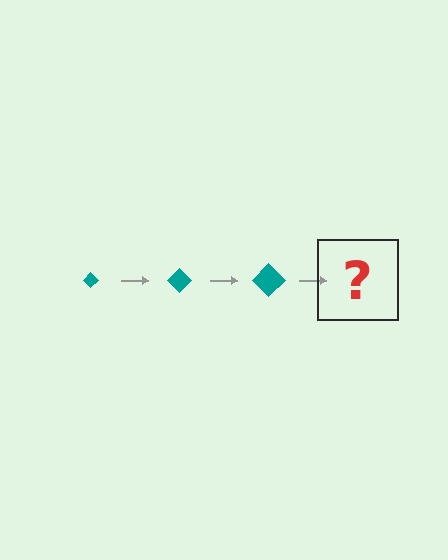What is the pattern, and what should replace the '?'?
The pattern is that the diamond gets progressively larger each step. The '?' should be a teal diamond, larger than the previous one.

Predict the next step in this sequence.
The next step is a teal diamond, larger than the previous one.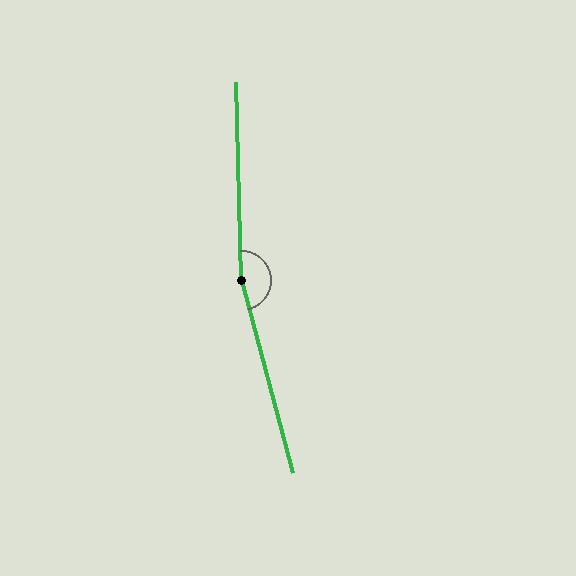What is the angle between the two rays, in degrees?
Approximately 167 degrees.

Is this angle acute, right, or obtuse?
It is obtuse.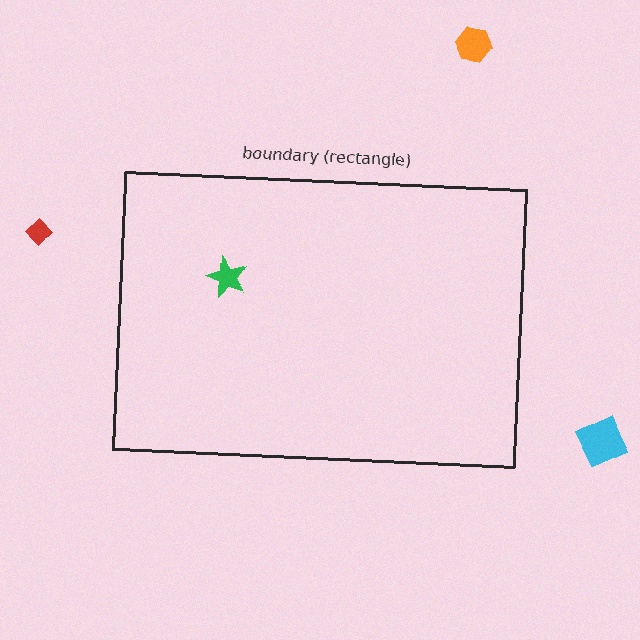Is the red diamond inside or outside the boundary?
Outside.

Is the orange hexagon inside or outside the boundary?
Outside.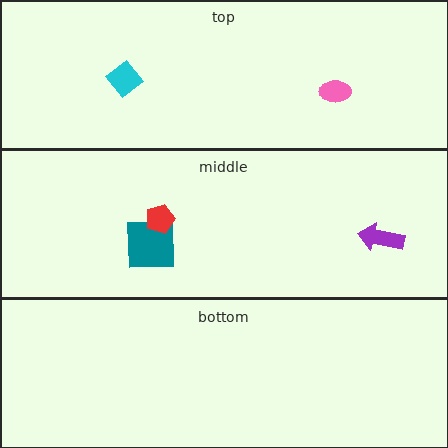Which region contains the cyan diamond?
The top region.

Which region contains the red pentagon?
The middle region.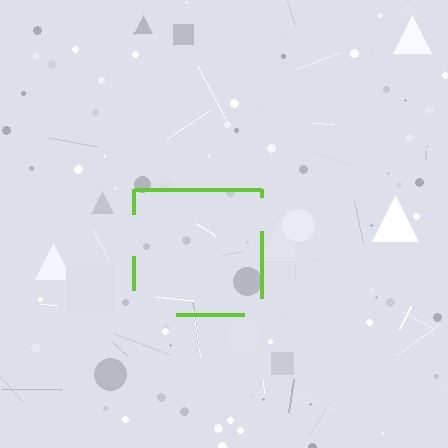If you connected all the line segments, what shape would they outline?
They would outline a square.